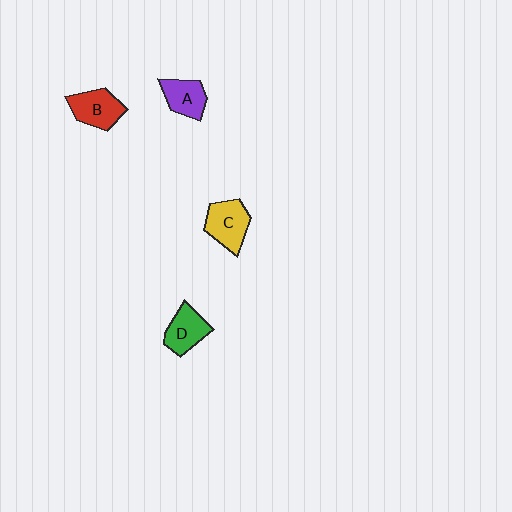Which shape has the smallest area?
Shape A (purple).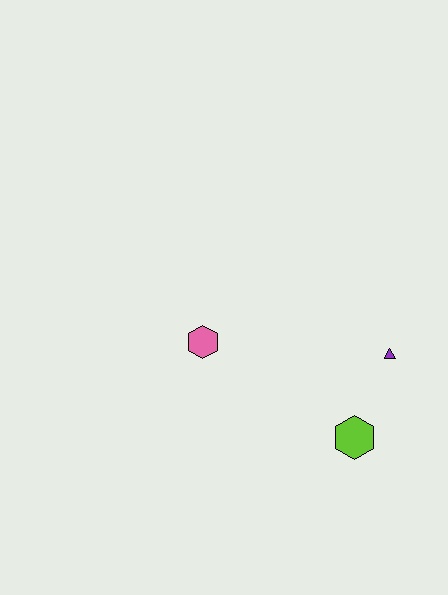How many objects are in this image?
There are 3 objects.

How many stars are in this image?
There are no stars.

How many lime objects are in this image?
There is 1 lime object.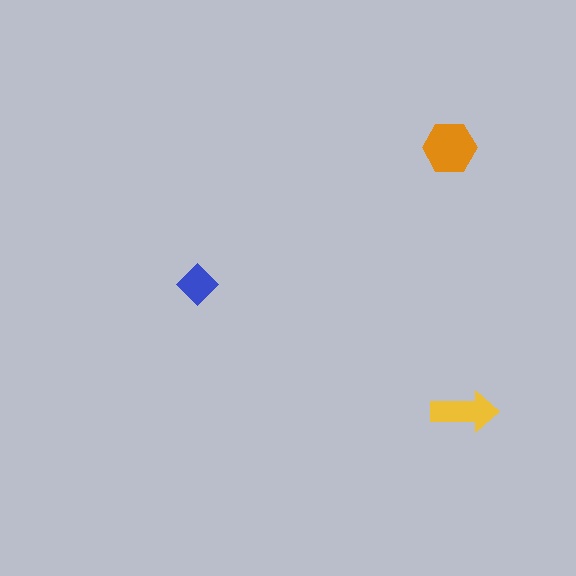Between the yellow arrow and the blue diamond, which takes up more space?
The yellow arrow.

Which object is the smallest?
The blue diamond.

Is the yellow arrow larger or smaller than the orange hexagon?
Smaller.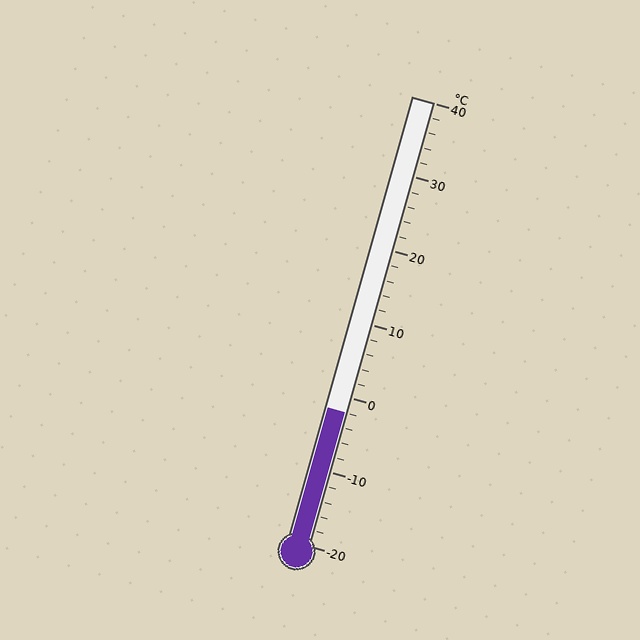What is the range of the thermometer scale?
The thermometer scale ranges from -20°C to 40°C.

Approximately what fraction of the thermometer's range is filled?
The thermometer is filled to approximately 30% of its range.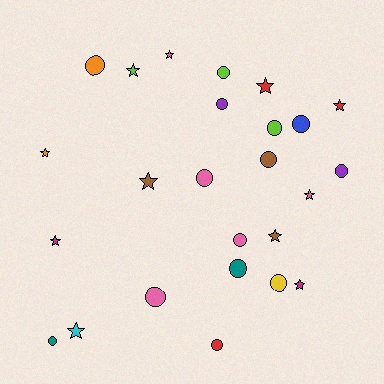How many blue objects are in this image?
There is 1 blue object.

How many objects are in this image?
There are 25 objects.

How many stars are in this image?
There are 11 stars.